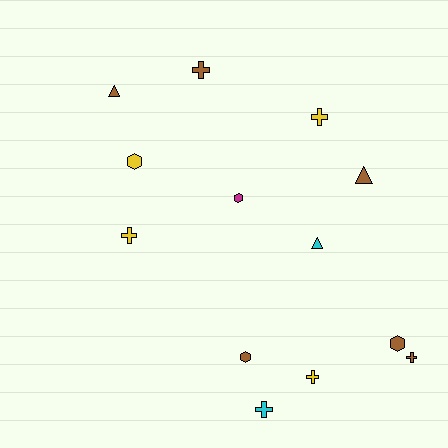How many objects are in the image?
There are 13 objects.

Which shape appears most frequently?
Cross, with 6 objects.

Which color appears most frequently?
Brown, with 6 objects.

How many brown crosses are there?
There are 2 brown crosses.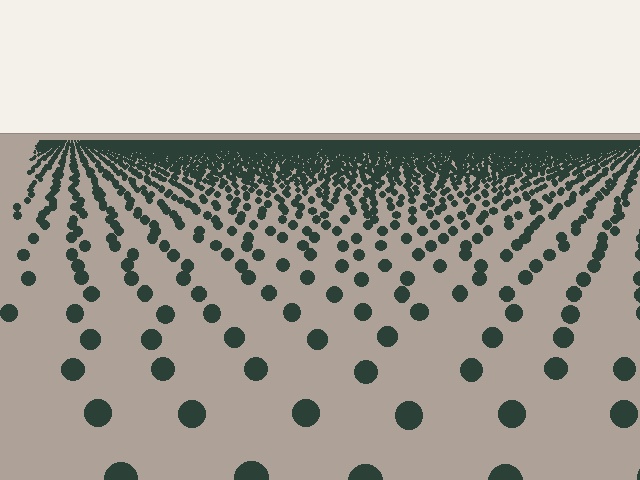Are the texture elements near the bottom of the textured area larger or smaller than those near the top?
Larger. Near the bottom, elements are closer to the viewer and appear at a bigger on-screen size.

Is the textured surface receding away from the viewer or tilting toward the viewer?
The surface is receding away from the viewer. Texture elements get smaller and denser toward the top.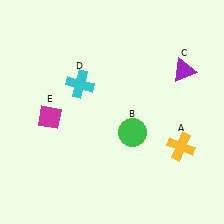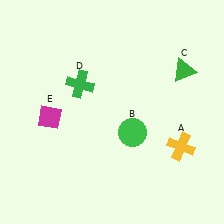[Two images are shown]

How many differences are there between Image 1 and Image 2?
There are 2 differences between the two images.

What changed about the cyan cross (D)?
In Image 1, D is cyan. In Image 2, it changed to green.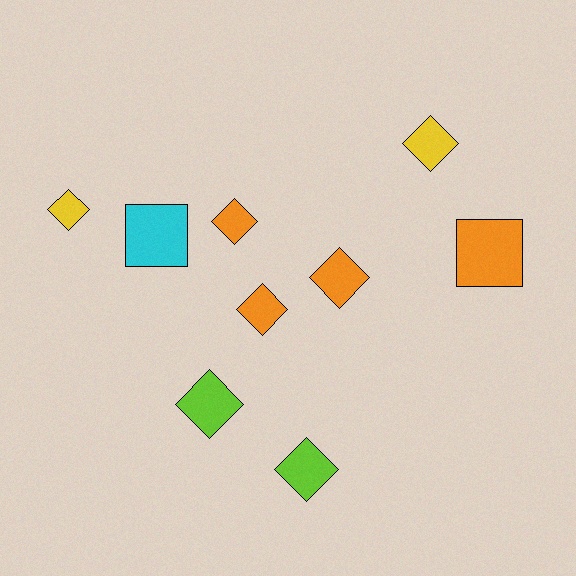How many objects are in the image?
There are 9 objects.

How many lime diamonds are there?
There are 2 lime diamonds.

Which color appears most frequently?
Orange, with 4 objects.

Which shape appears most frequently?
Diamond, with 7 objects.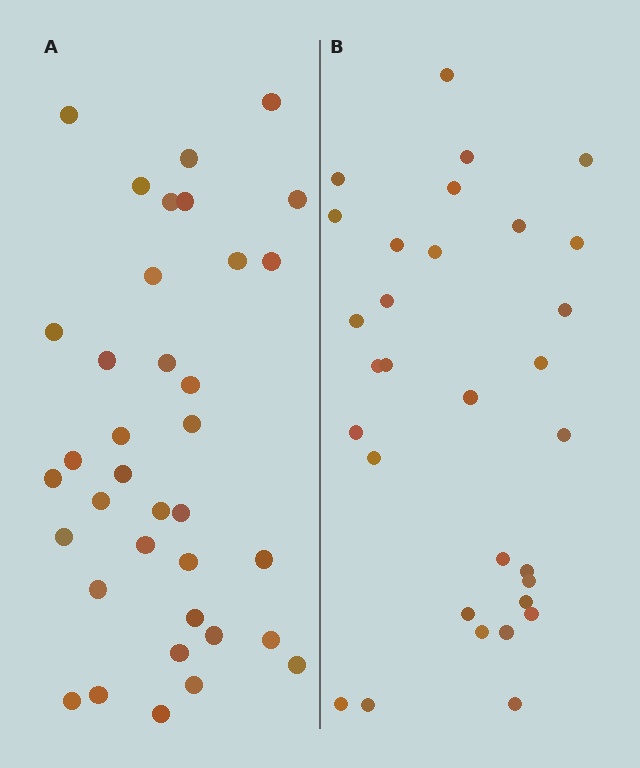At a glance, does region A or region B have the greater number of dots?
Region A (the left region) has more dots.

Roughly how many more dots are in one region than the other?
Region A has about 5 more dots than region B.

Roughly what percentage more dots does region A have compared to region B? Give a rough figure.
About 15% more.